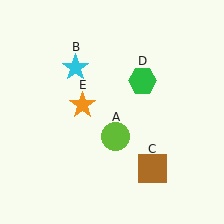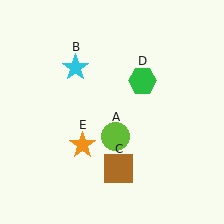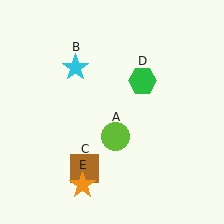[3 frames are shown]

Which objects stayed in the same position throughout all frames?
Lime circle (object A) and cyan star (object B) and green hexagon (object D) remained stationary.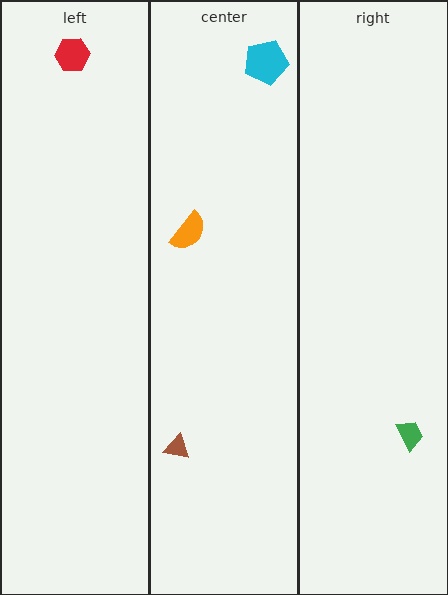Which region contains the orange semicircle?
The center region.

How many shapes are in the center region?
3.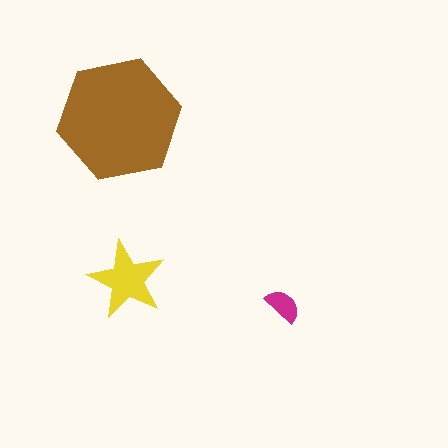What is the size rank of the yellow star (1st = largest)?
2nd.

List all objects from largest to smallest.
The brown hexagon, the yellow star, the magenta semicircle.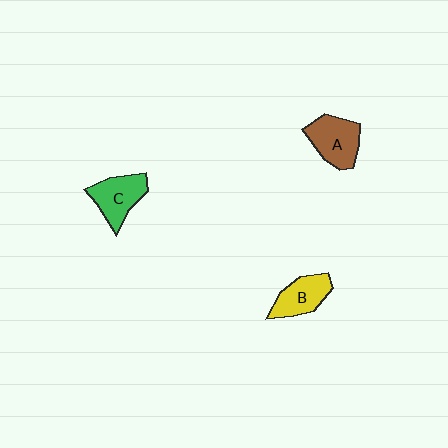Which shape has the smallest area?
Shape B (yellow).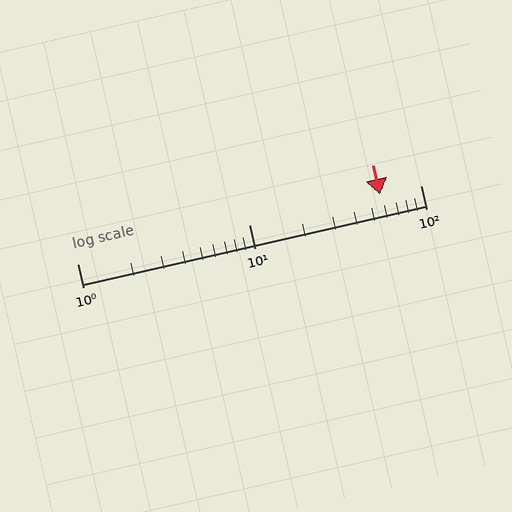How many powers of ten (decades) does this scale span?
The scale spans 2 decades, from 1 to 100.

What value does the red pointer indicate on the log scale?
The pointer indicates approximately 58.